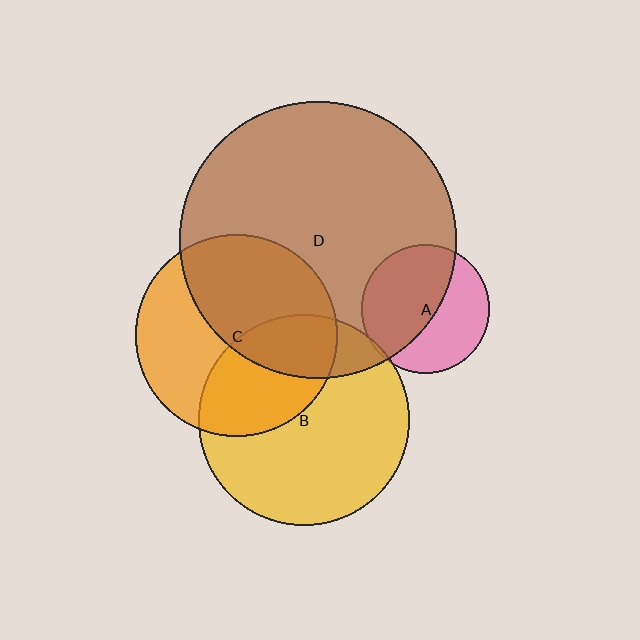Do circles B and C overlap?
Yes.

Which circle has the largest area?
Circle D (brown).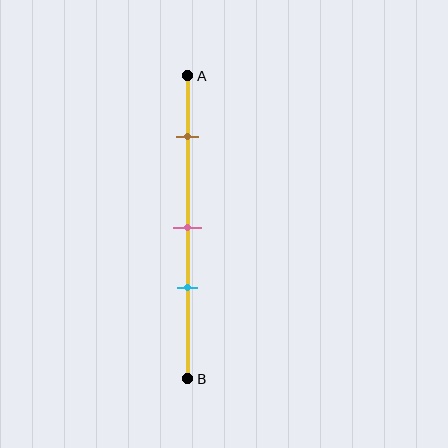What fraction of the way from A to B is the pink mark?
The pink mark is approximately 50% (0.5) of the way from A to B.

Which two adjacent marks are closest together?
The pink and cyan marks are the closest adjacent pair.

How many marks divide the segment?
There are 3 marks dividing the segment.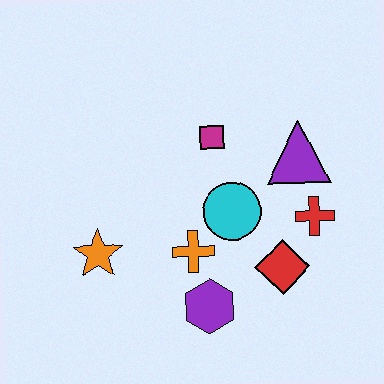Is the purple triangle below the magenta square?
Yes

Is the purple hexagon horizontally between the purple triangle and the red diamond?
No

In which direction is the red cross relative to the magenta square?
The red cross is to the right of the magenta square.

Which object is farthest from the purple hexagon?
The purple triangle is farthest from the purple hexagon.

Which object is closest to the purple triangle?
The red cross is closest to the purple triangle.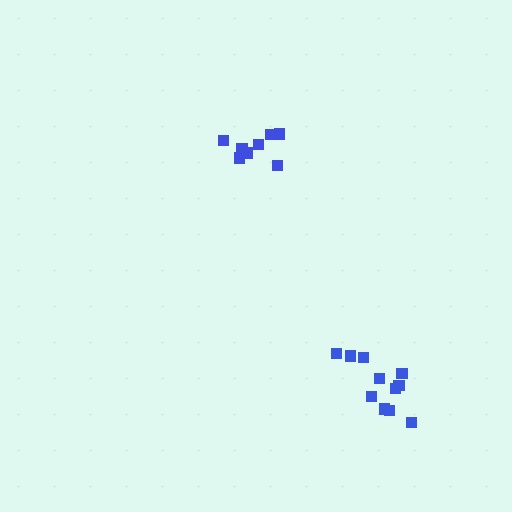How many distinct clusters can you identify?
There are 2 distinct clusters.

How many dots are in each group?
Group 1: 11 dots, Group 2: 8 dots (19 total).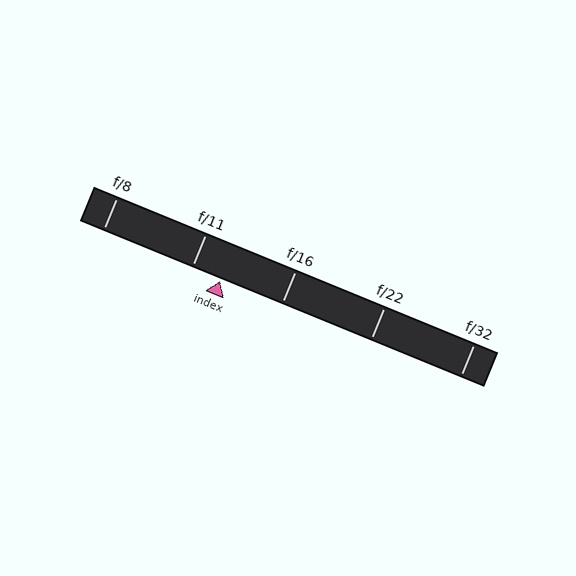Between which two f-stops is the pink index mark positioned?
The index mark is between f/11 and f/16.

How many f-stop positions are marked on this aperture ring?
There are 5 f-stop positions marked.